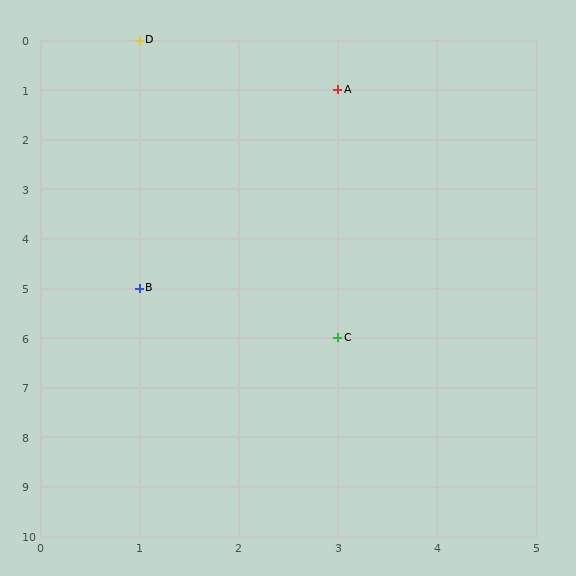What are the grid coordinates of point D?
Point D is at grid coordinates (1, 0).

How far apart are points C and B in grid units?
Points C and B are 2 columns and 1 row apart (about 2.2 grid units diagonally).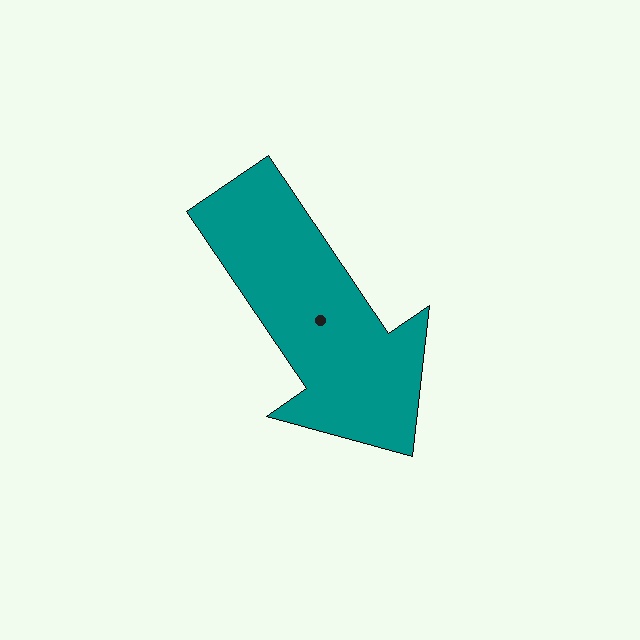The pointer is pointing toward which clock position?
Roughly 5 o'clock.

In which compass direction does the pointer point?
Southeast.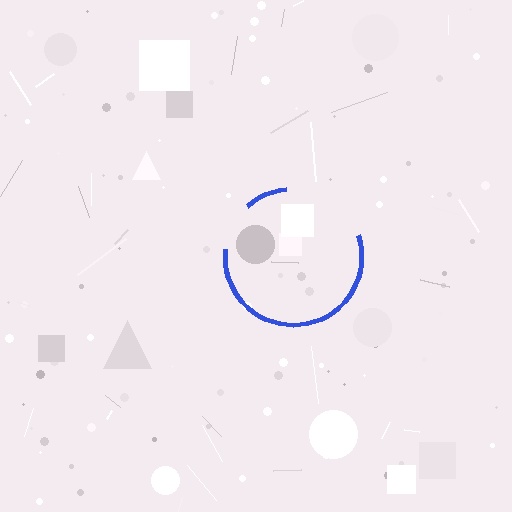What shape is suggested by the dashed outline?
The dashed outline suggests a circle.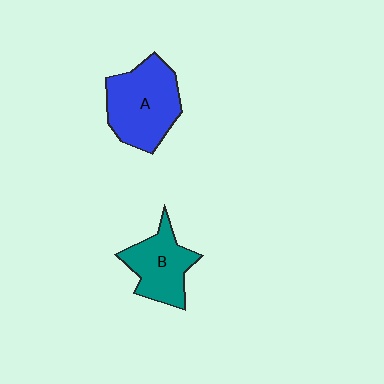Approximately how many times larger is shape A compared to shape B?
Approximately 1.4 times.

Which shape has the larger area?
Shape A (blue).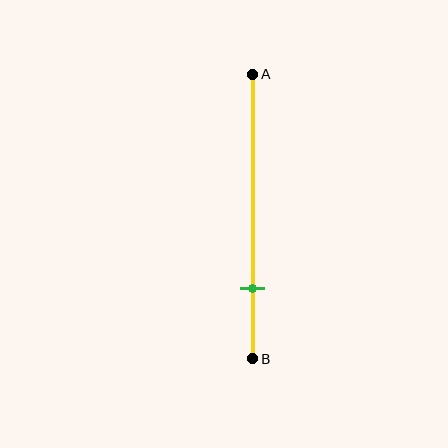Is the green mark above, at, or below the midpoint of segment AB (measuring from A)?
The green mark is below the midpoint of segment AB.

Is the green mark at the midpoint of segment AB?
No, the mark is at about 75% from A, not at the 50% midpoint.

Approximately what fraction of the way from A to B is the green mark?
The green mark is approximately 75% of the way from A to B.